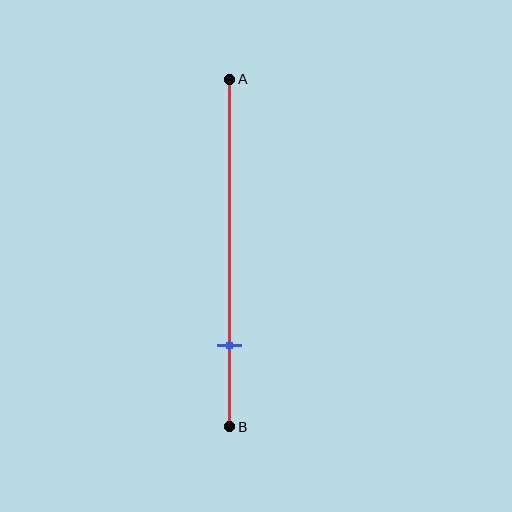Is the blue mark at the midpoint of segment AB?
No, the mark is at about 75% from A, not at the 50% midpoint.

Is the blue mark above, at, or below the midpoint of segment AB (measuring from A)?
The blue mark is below the midpoint of segment AB.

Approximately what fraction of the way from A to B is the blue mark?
The blue mark is approximately 75% of the way from A to B.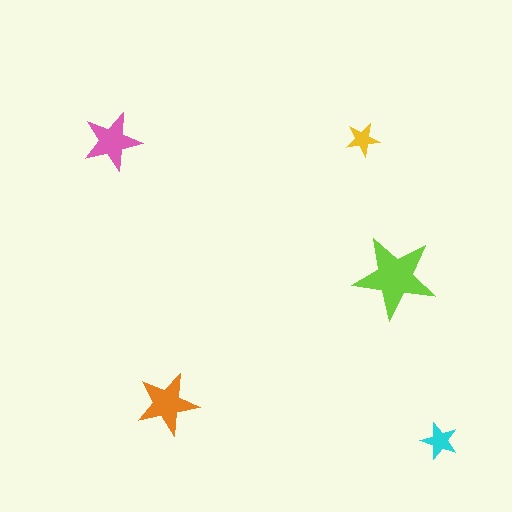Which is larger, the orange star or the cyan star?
The orange one.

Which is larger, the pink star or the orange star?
The orange one.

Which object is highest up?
The yellow star is topmost.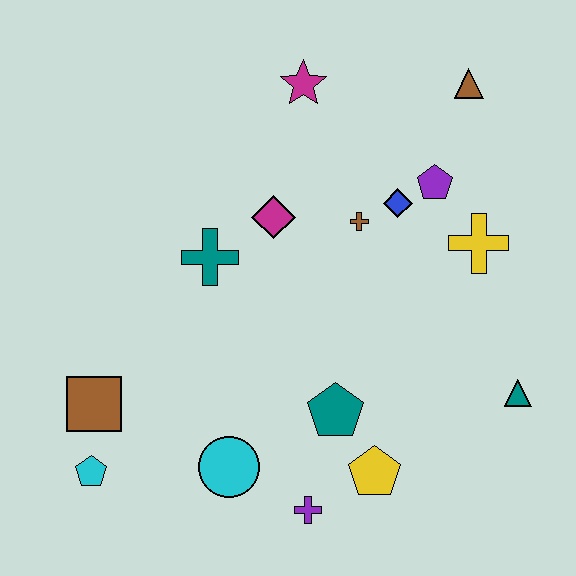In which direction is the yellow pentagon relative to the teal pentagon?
The yellow pentagon is below the teal pentagon.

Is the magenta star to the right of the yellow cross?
No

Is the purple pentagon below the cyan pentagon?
No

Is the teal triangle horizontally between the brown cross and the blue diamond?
No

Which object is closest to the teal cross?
The magenta diamond is closest to the teal cross.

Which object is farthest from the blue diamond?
The cyan pentagon is farthest from the blue diamond.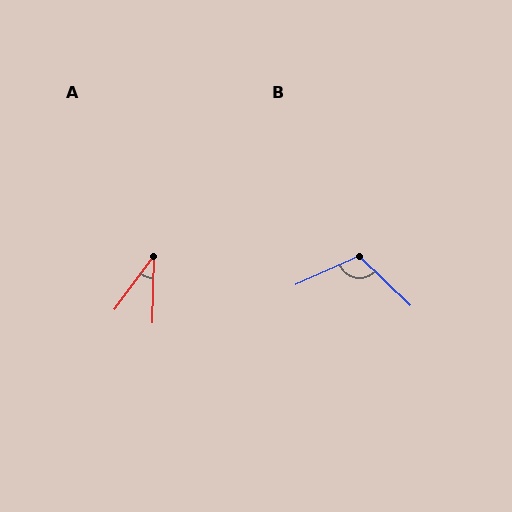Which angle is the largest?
B, at approximately 112 degrees.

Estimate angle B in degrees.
Approximately 112 degrees.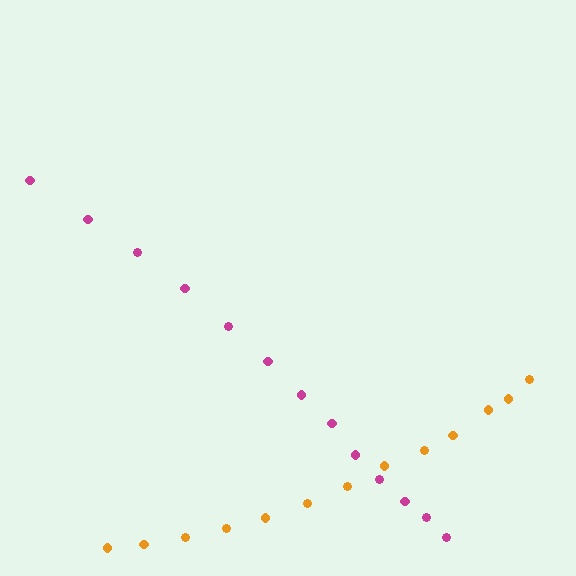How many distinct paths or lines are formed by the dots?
There are 2 distinct paths.